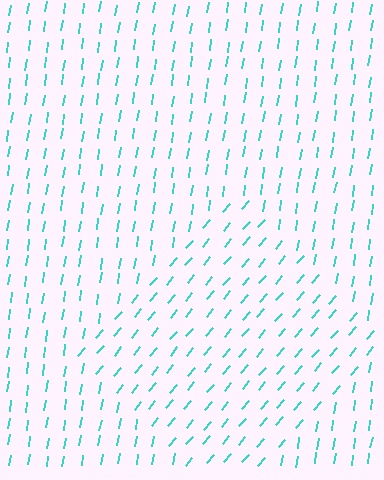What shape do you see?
I see a diamond.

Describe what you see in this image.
The image is filled with small cyan line segments. A diamond region in the image has lines oriented differently from the surrounding lines, creating a visible texture boundary.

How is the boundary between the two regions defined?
The boundary is defined purely by a change in line orientation (approximately 31 degrees difference). All lines are the same color and thickness.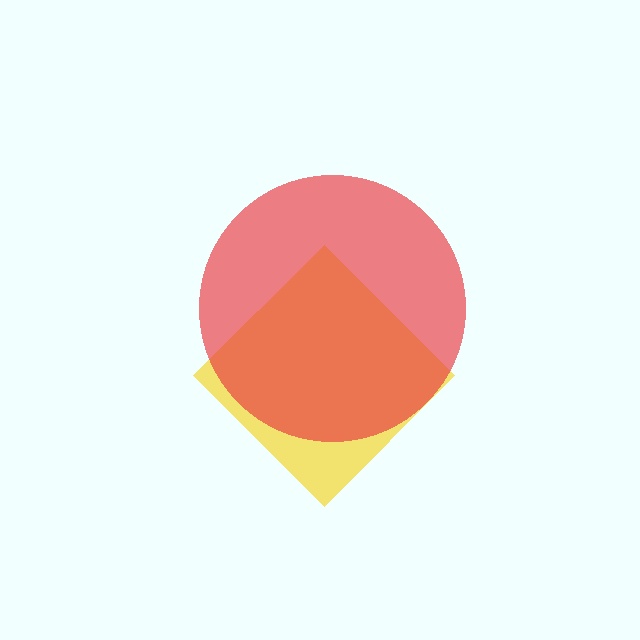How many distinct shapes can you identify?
There are 2 distinct shapes: a yellow diamond, a red circle.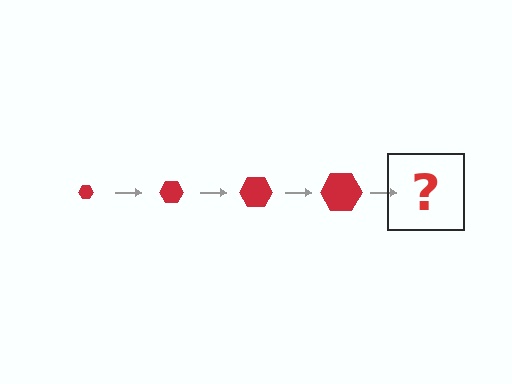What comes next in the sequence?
The next element should be a red hexagon, larger than the previous one.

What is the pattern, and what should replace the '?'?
The pattern is that the hexagon gets progressively larger each step. The '?' should be a red hexagon, larger than the previous one.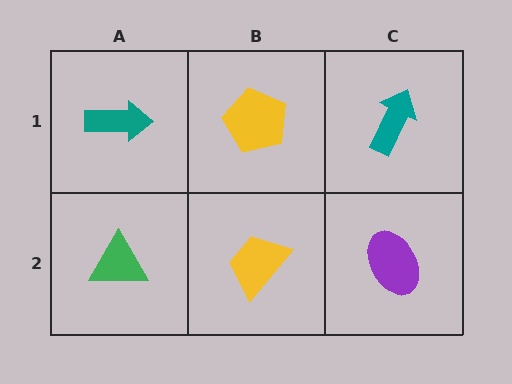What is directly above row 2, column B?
A yellow pentagon.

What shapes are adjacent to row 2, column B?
A yellow pentagon (row 1, column B), a green triangle (row 2, column A), a purple ellipse (row 2, column C).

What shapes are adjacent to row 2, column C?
A teal arrow (row 1, column C), a yellow trapezoid (row 2, column B).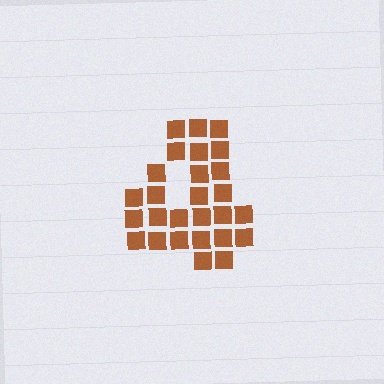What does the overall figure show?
The overall figure shows the digit 4.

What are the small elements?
The small elements are squares.